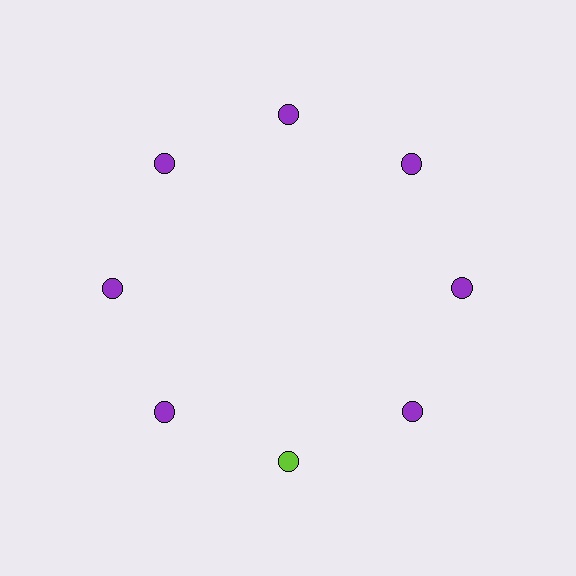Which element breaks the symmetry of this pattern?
The lime circle at roughly the 6 o'clock position breaks the symmetry. All other shapes are purple circles.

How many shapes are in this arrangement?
There are 8 shapes arranged in a ring pattern.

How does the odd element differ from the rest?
It has a different color: lime instead of purple.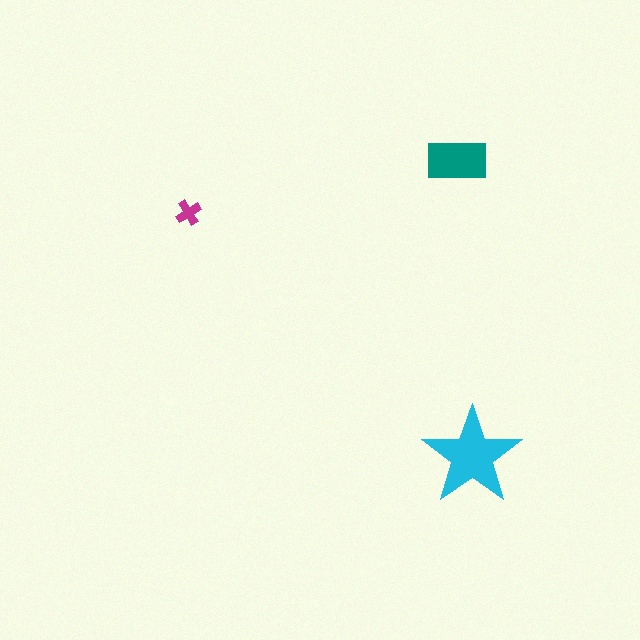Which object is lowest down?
The cyan star is bottommost.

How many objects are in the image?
There are 3 objects in the image.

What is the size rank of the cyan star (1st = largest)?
1st.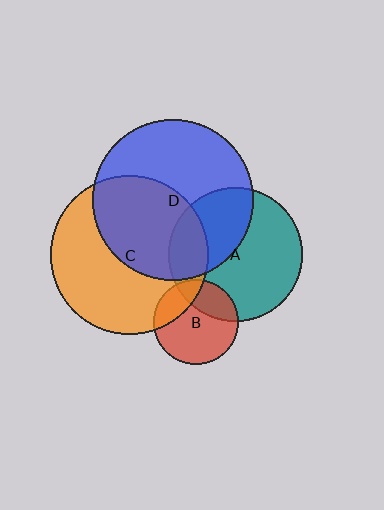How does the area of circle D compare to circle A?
Approximately 1.5 times.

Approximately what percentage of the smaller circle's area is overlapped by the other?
Approximately 25%.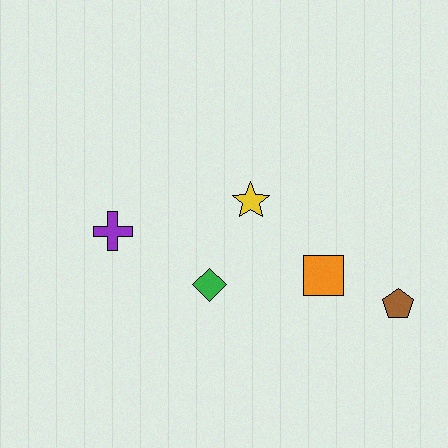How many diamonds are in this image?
There is 1 diamond.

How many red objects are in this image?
There are no red objects.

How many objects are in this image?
There are 5 objects.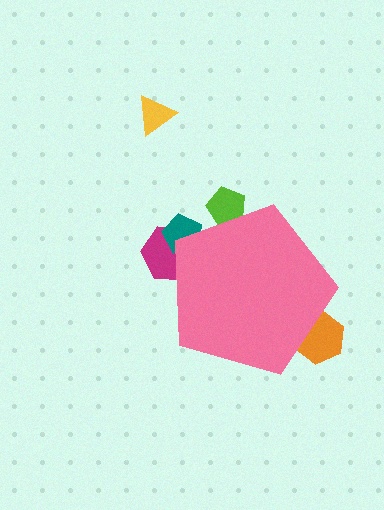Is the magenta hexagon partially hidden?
Yes, the magenta hexagon is partially hidden behind the pink pentagon.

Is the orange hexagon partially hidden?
Yes, the orange hexagon is partially hidden behind the pink pentagon.